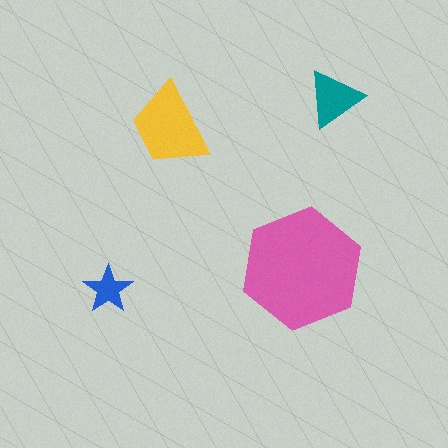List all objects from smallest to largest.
The blue star, the teal triangle, the yellow trapezoid, the pink hexagon.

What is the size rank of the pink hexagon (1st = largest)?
1st.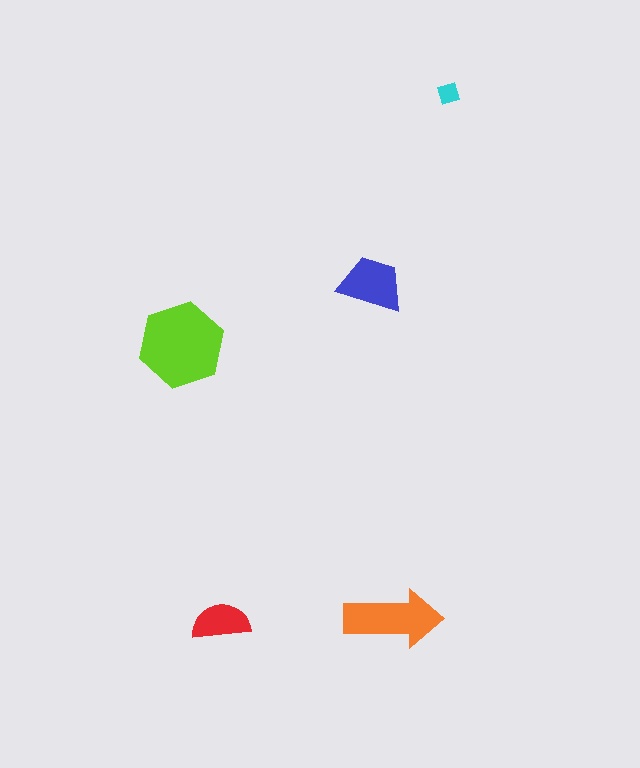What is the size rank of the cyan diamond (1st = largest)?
5th.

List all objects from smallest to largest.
The cyan diamond, the red semicircle, the blue trapezoid, the orange arrow, the lime hexagon.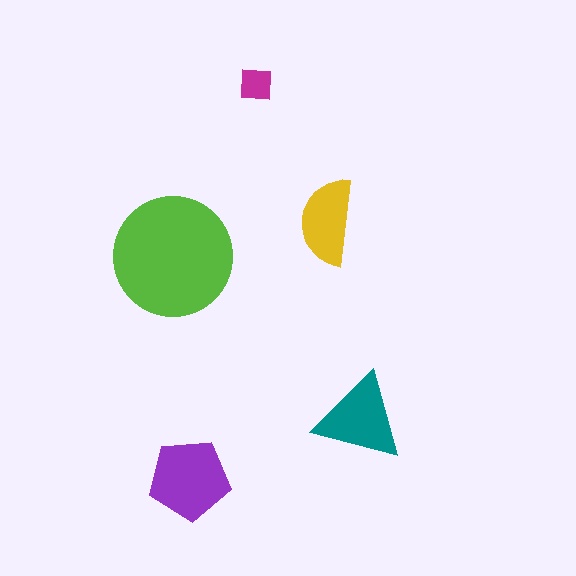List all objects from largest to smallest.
The lime circle, the purple pentagon, the teal triangle, the yellow semicircle, the magenta square.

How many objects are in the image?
There are 5 objects in the image.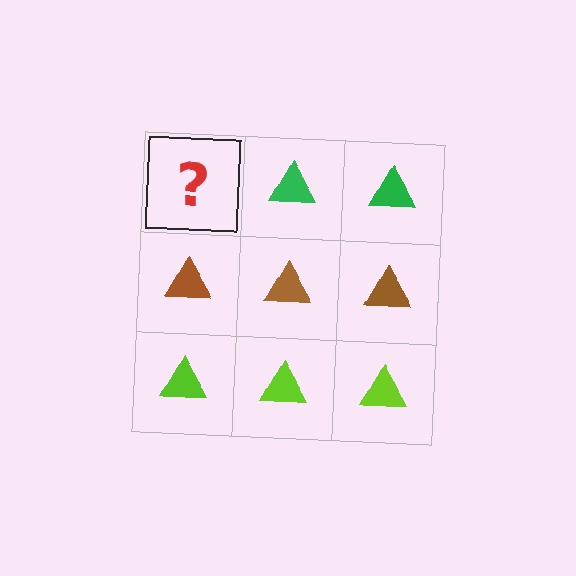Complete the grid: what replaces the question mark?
The question mark should be replaced with a green triangle.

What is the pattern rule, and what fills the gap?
The rule is that each row has a consistent color. The gap should be filled with a green triangle.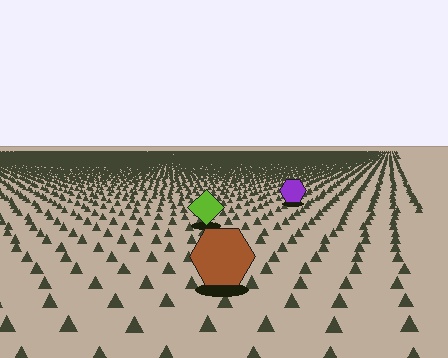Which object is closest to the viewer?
The brown hexagon is closest. The texture marks near it are larger and more spread out.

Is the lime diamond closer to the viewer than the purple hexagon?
Yes. The lime diamond is closer — you can tell from the texture gradient: the ground texture is coarser near it.